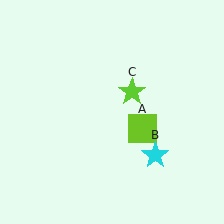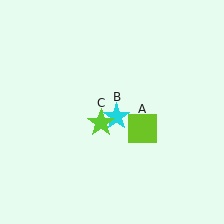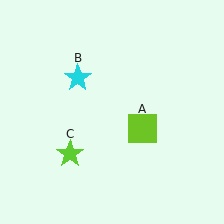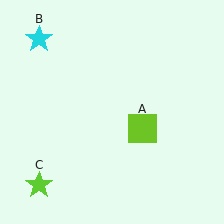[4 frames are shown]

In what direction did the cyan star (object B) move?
The cyan star (object B) moved up and to the left.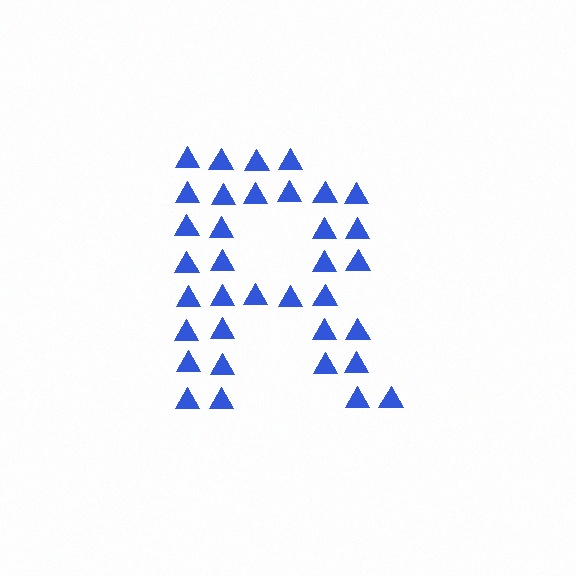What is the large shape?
The large shape is the letter R.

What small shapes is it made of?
It is made of small triangles.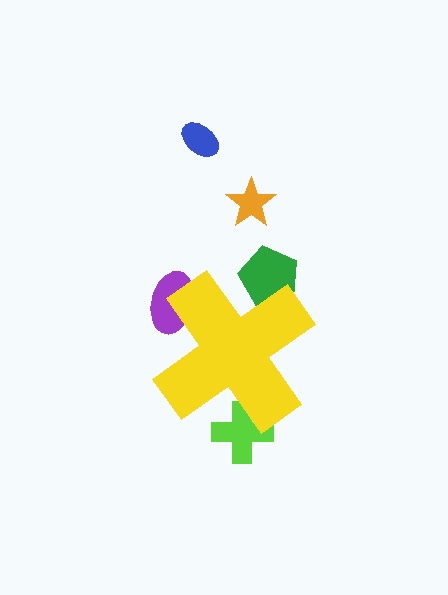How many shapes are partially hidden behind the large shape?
3 shapes are partially hidden.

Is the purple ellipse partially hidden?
Yes, the purple ellipse is partially hidden behind the yellow cross.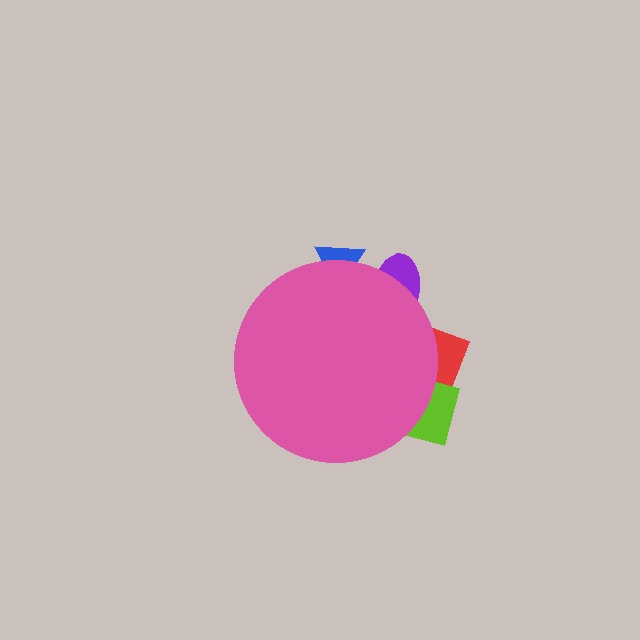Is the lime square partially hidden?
Yes, the lime square is partially hidden behind the pink circle.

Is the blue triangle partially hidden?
Yes, the blue triangle is partially hidden behind the pink circle.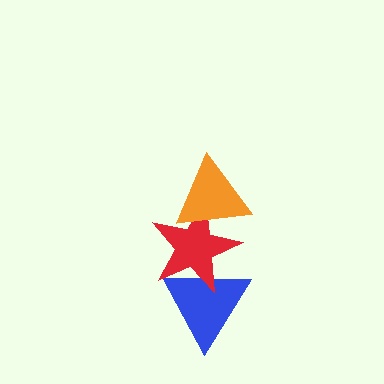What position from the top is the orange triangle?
The orange triangle is 1st from the top.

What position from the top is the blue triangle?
The blue triangle is 3rd from the top.